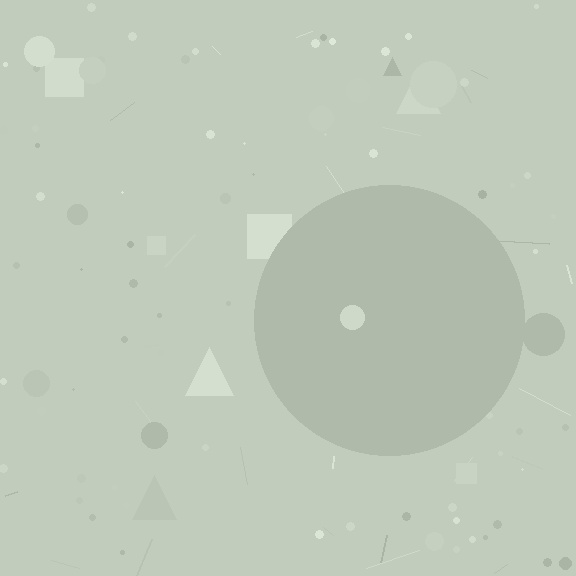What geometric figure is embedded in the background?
A circle is embedded in the background.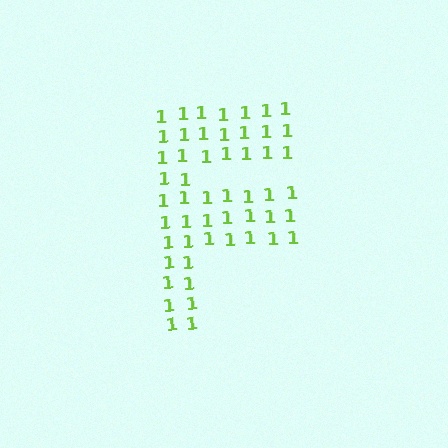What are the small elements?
The small elements are digit 1's.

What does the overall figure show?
The overall figure shows the letter F.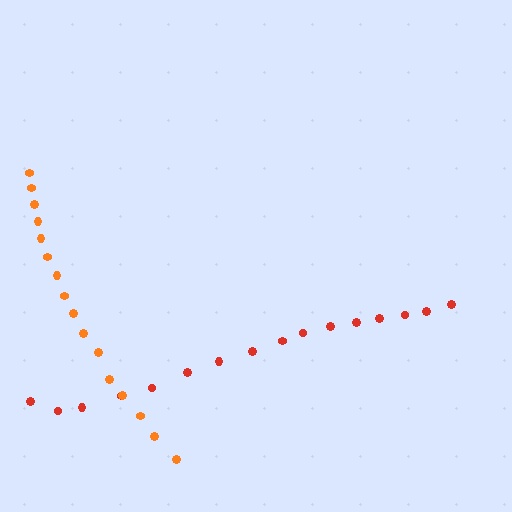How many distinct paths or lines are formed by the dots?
There are 2 distinct paths.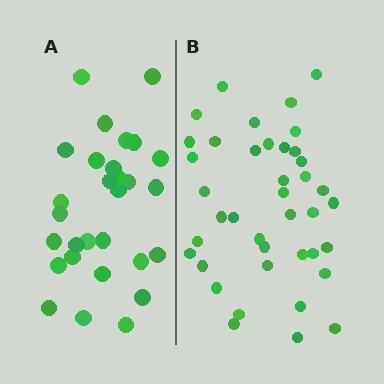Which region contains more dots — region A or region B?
Region B (the right region) has more dots.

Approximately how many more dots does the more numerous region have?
Region B has roughly 12 or so more dots than region A.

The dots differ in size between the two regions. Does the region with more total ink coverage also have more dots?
No. Region A has more total ink coverage because its dots are larger, but region B actually contains more individual dots. Total area can be misleading — the number of items is what matters here.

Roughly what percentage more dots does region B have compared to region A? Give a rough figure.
About 40% more.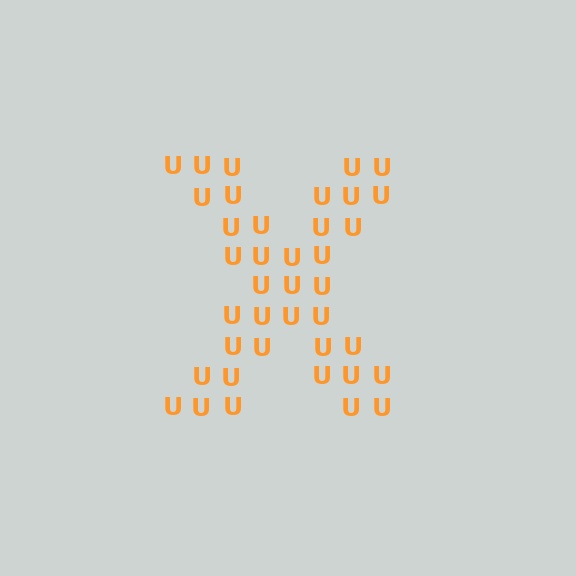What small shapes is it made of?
It is made of small letter U's.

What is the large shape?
The large shape is the letter X.